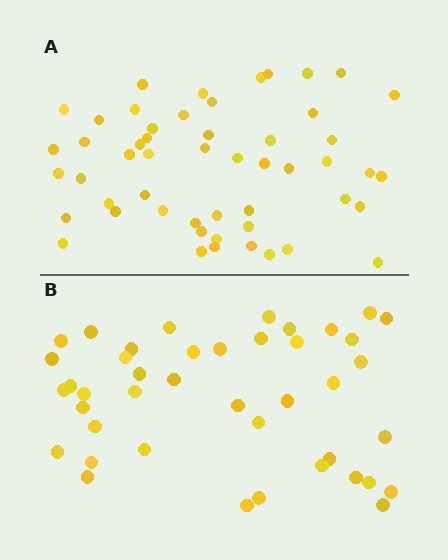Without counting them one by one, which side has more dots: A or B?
Region A (the top region) has more dots.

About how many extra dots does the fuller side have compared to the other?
Region A has roughly 10 or so more dots than region B.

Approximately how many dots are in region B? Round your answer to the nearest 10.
About 40 dots. (The exact count is 42, which rounds to 40.)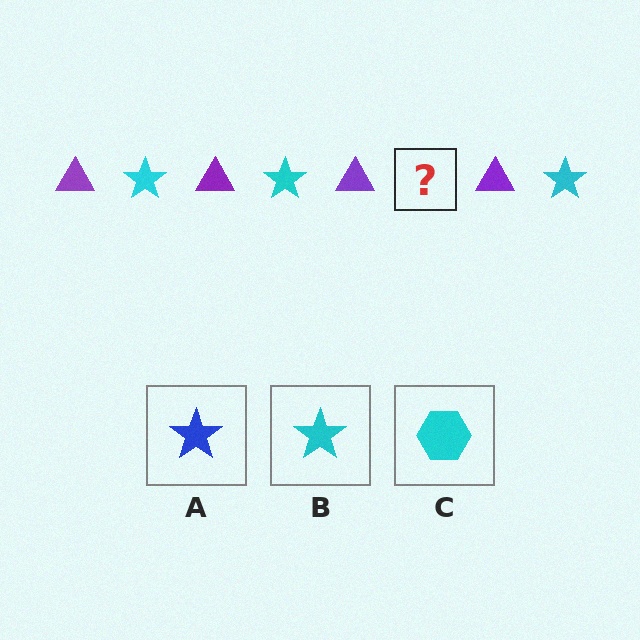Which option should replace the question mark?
Option B.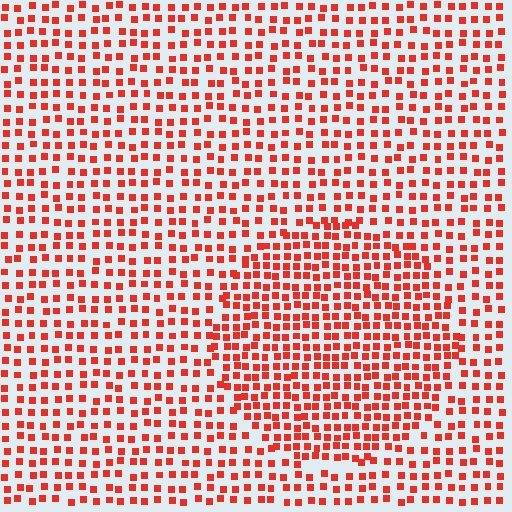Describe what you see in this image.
The image contains small red elements arranged at two different densities. A circle-shaped region is visible where the elements are more densely packed than the surrounding area.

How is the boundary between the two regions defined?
The boundary is defined by a change in element density (approximately 1.6x ratio). All elements are the same color, size, and shape.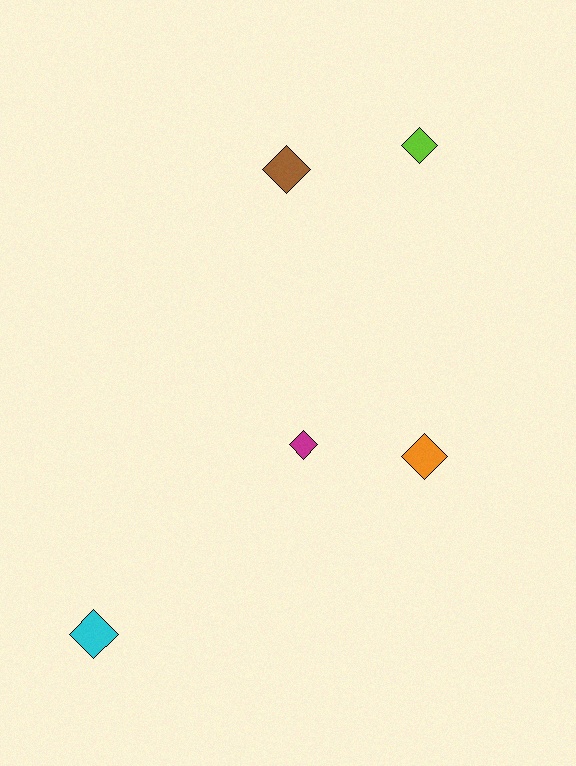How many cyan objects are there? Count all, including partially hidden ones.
There is 1 cyan object.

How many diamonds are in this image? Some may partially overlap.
There are 5 diamonds.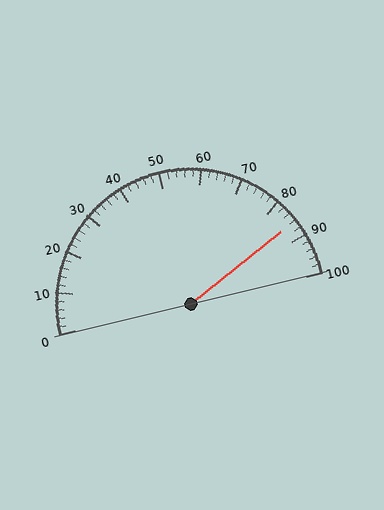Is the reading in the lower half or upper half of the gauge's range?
The reading is in the upper half of the range (0 to 100).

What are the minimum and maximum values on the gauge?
The gauge ranges from 0 to 100.